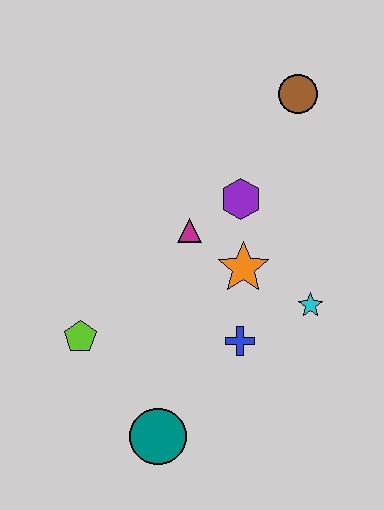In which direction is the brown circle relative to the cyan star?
The brown circle is above the cyan star.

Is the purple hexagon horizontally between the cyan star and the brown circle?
No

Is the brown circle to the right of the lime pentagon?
Yes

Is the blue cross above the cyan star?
No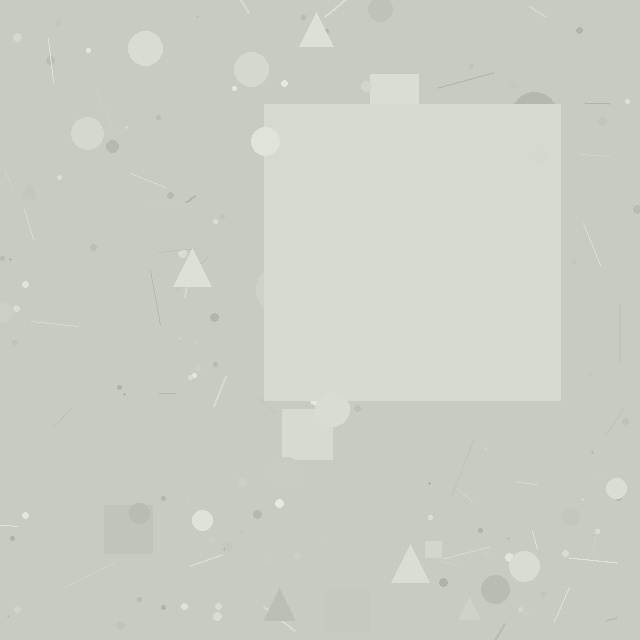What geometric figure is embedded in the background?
A square is embedded in the background.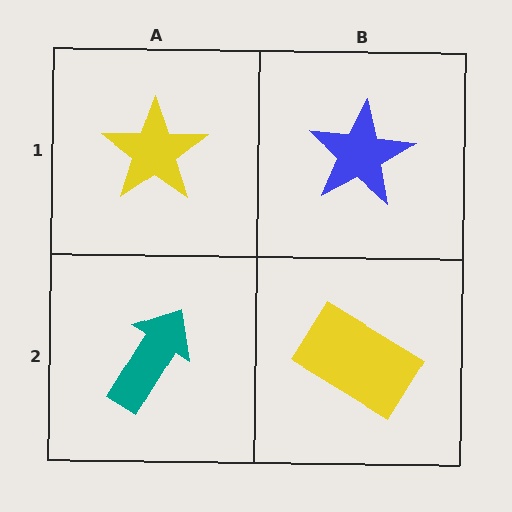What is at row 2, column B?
A yellow rectangle.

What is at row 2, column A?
A teal arrow.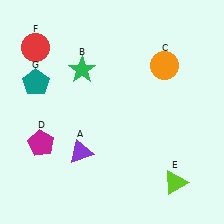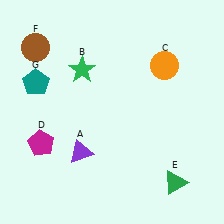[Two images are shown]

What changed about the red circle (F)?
In Image 1, F is red. In Image 2, it changed to brown.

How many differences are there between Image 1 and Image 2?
There are 2 differences between the two images.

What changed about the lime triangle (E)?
In Image 1, E is lime. In Image 2, it changed to green.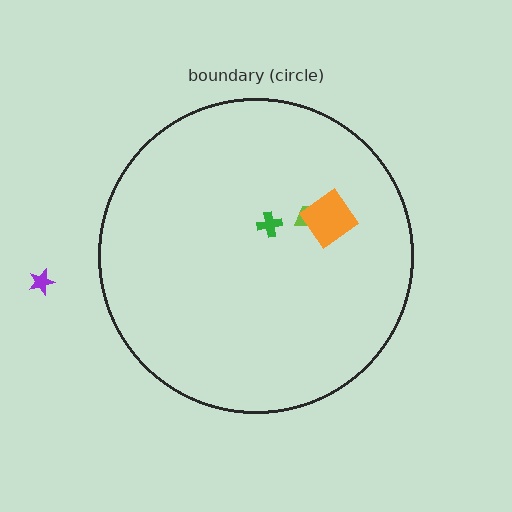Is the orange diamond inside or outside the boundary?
Inside.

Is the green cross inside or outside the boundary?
Inside.